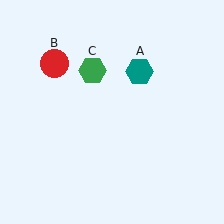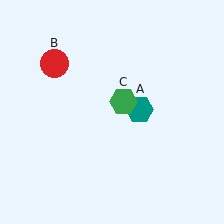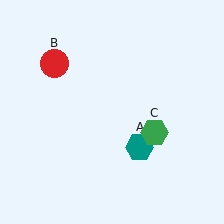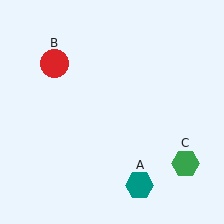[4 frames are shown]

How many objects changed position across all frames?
2 objects changed position: teal hexagon (object A), green hexagon (object C).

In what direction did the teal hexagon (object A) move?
The teal hexagon (object A) moved down.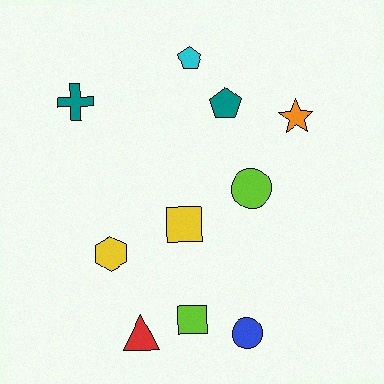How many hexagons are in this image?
There is 1 hexagon.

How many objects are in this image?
There are 10 objects.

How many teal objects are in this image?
There are 2 teal objects.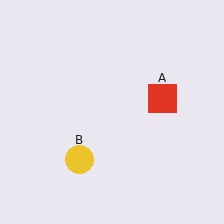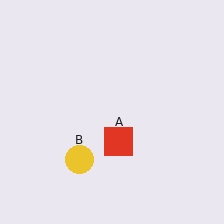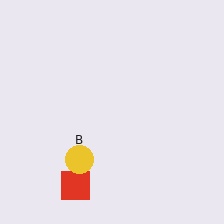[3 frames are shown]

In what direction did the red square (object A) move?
The red square (object A) moved down and to the left.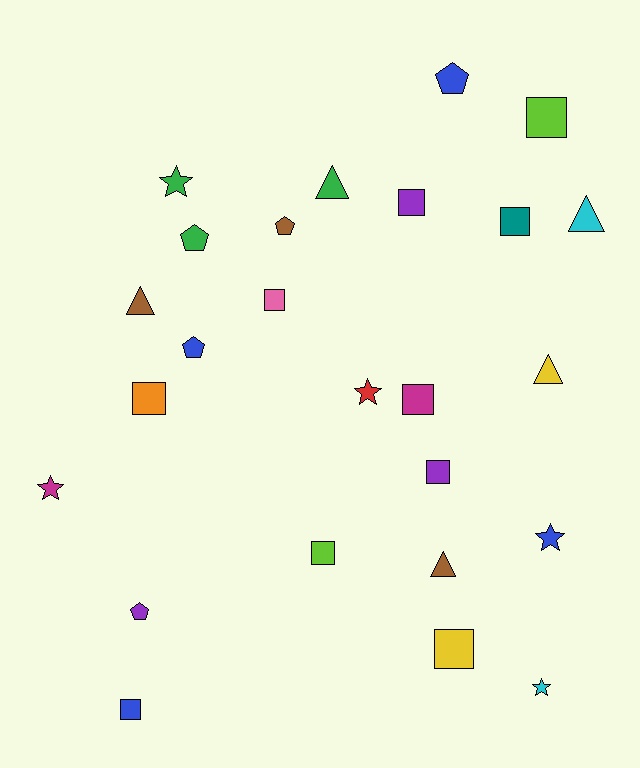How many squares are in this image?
There are 10 squares.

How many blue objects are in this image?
There are 4 blue objects.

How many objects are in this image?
There are 25 objects.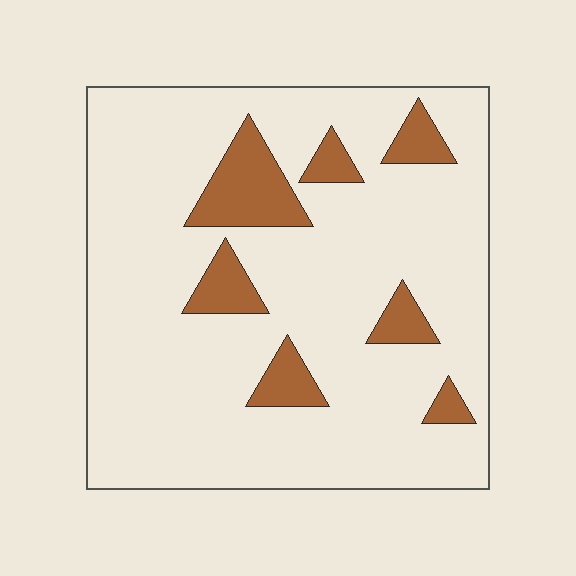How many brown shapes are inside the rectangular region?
7.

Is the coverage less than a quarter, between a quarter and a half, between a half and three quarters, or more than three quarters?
Less than a quarter.